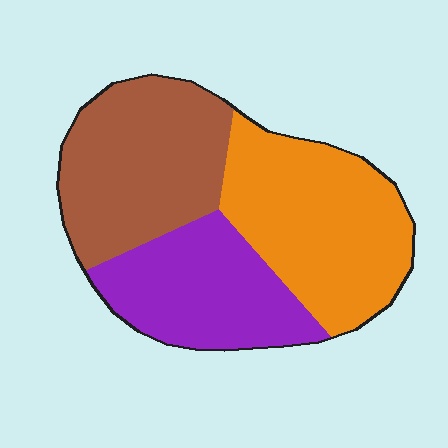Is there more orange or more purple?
Orange.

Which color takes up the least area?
Purple, at roughly 30%.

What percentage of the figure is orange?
Orange covers around 40% of the figure.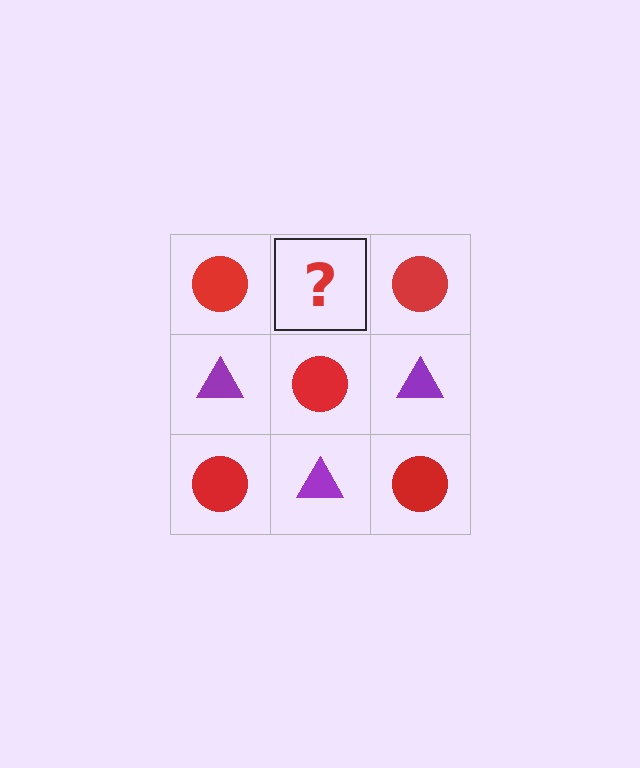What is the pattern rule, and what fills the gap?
The rule is that it alternates red circle and purple triangle in a checkerboard pattern. The gap should be filled with a purple triangle.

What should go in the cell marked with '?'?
The missing cell should contain a purple triangle.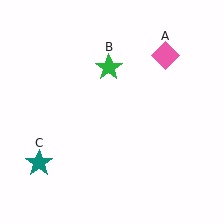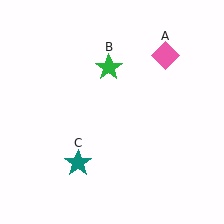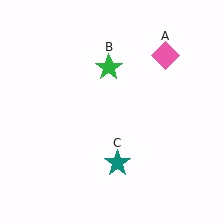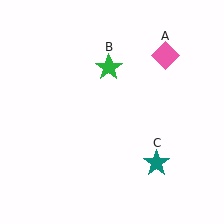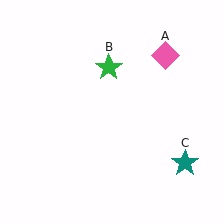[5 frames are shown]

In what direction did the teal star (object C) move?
The teal star (object C) moved right.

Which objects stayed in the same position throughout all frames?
Pink diamond (object A) and green star (object B) remained stationary.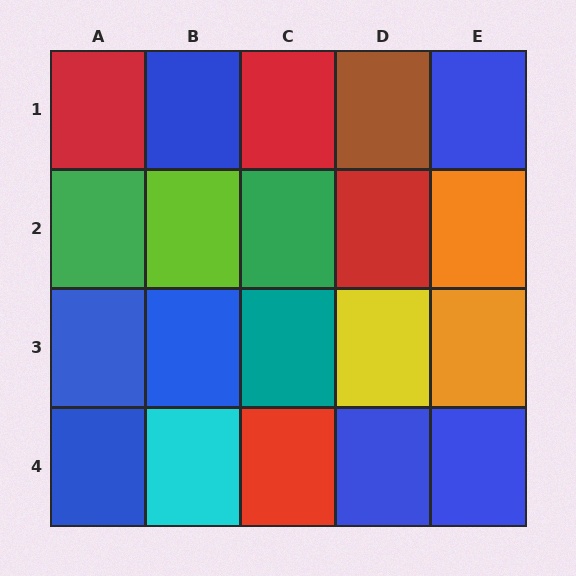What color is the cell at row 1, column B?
Blue.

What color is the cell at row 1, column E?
Blue.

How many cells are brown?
1 cell is brown.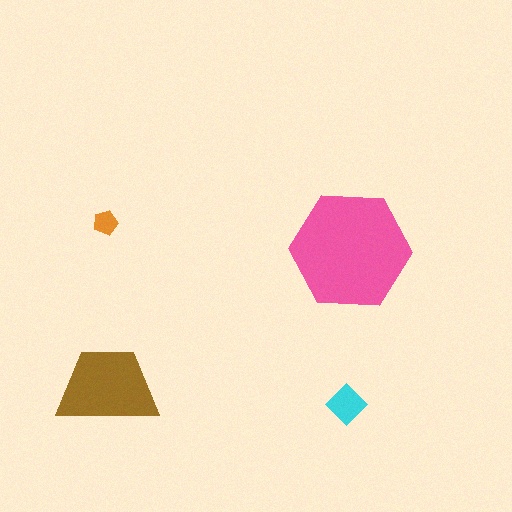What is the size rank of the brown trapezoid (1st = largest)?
2nd.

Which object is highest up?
The orange pentagon is topmost.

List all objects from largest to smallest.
The pink hexagon, the brown trapezoid, the cyan diamond, the orange pentagon.